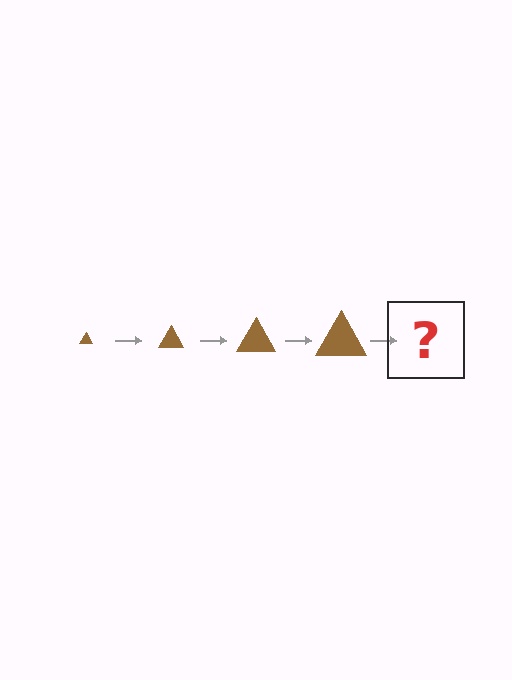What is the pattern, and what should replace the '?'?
The pattern is that the triangle gets progressively larger each step. The '?' should be a brown triangle, larger than the previous one.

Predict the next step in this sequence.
The next step is a brown triangle, larger than the previous one.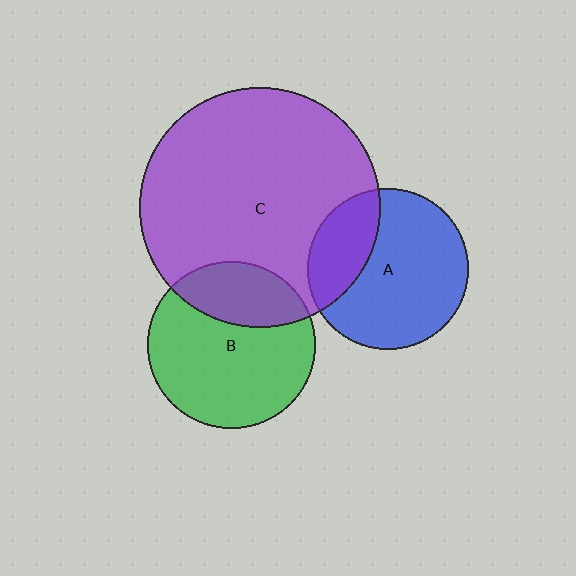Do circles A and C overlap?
Yes.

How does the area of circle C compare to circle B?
Approximately 2.1 times.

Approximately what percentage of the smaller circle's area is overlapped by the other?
Approximately 25%.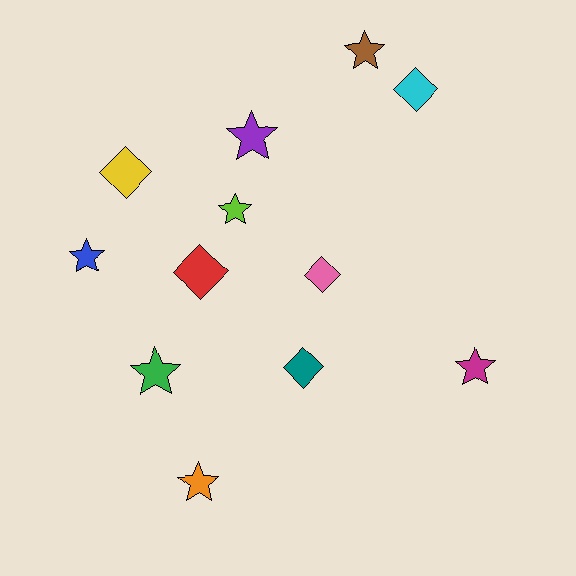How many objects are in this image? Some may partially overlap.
There are 12 objects.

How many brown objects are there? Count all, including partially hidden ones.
There is 1 brown object.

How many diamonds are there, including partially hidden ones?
There are 5 diamonds.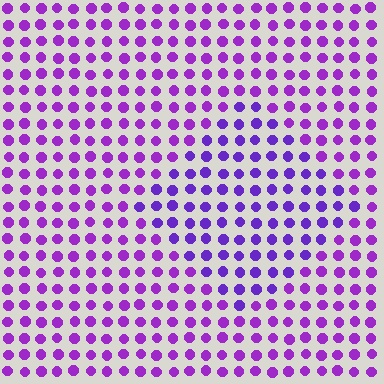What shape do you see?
I see a diamond.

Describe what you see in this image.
The image is filled with small purple elements in a uniform arrangement. A diamond-shaped region is visible where the elements are tinted to a slightly different hue, forming a subtle color boundary.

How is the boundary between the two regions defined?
The boundary is defined purely by a slight shift in hue (about 20 degrees). Spacing, size, and orientation are identical on both sides.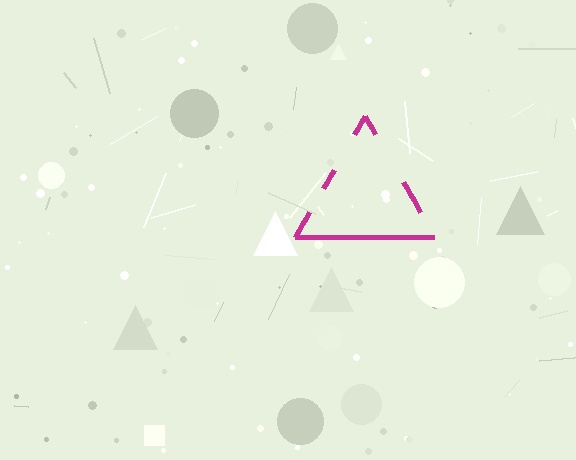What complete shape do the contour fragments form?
The contour fragments form a triangle.